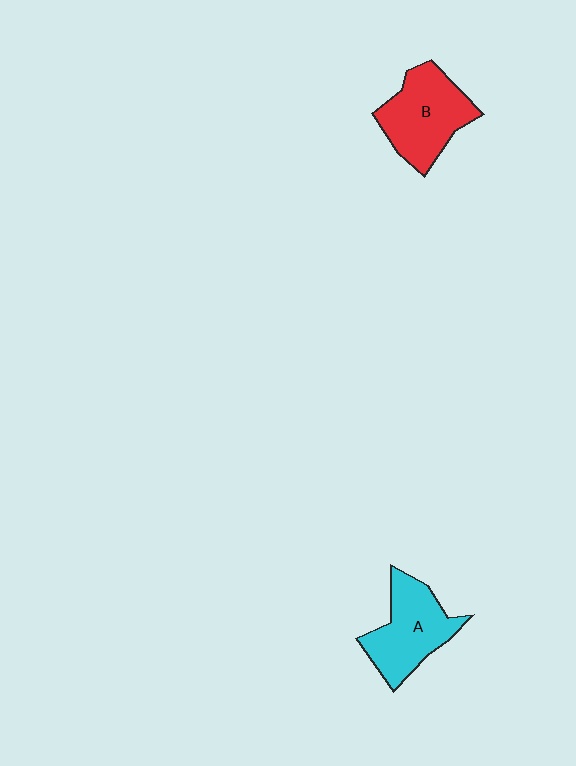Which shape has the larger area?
Shape B (red).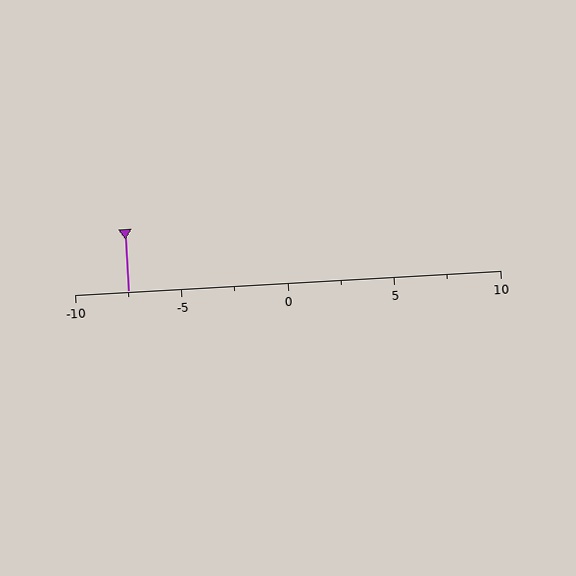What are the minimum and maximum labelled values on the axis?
The axis runs from -10 to 10.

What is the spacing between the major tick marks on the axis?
The major ticks are spaced 5 apart.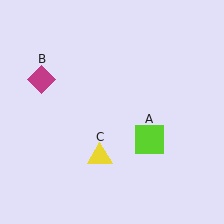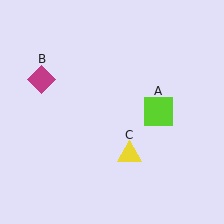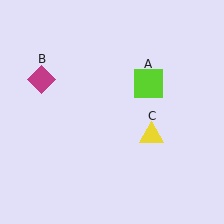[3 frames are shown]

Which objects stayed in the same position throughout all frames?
Magenta diamond (object B) remained stationary.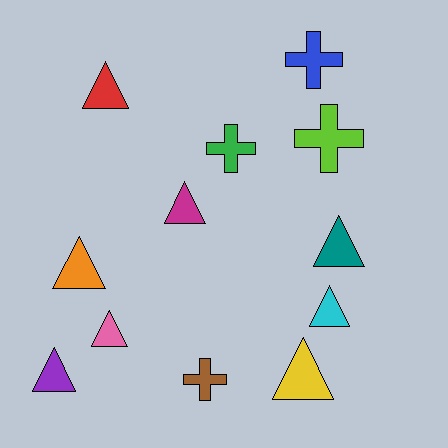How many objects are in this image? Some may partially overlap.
There are 12 objects.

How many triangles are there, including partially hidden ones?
There are 8 triangles.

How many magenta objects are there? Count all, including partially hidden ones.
There is 1 magenta object.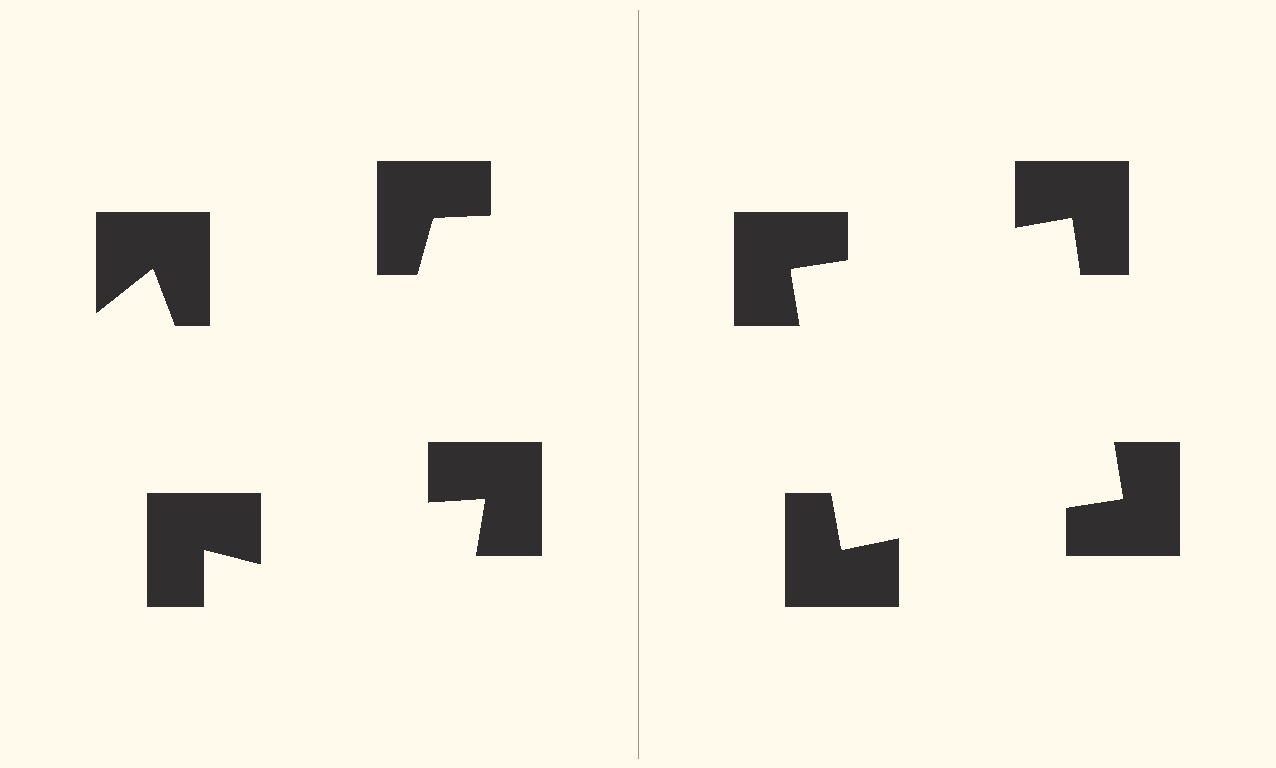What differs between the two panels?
The notched squares are positioned identically on both sides; only the wedge orientations differ. On the right they align to a square; on the left they are misaligned.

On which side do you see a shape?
An illusory square appears on the right side. On the left side the wedge cuts are rotated, so no coherent shape forms.